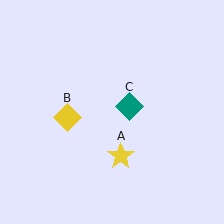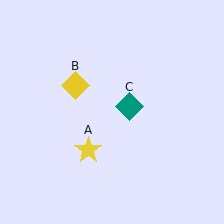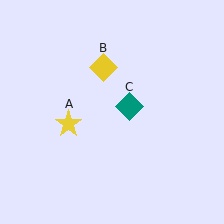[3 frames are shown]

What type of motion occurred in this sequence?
The yellow star (object A), yellow diamond (object B) rotated clockwise around the center of the scene.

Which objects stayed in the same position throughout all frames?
Teal diamond (object C) remained stationary.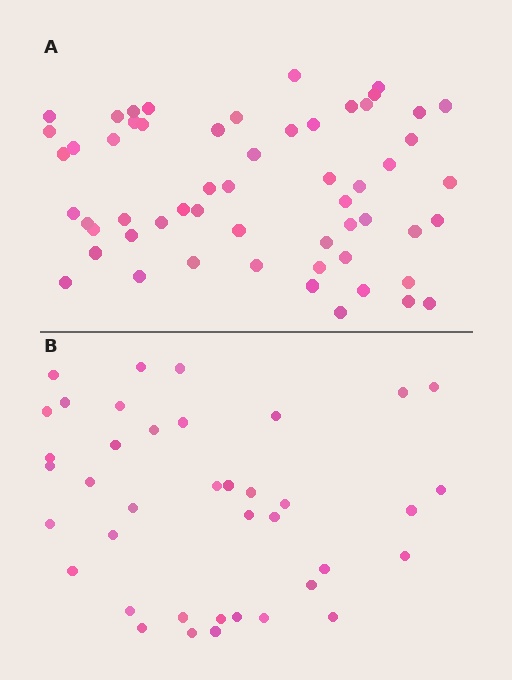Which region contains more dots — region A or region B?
Region A (the top region) has more dots.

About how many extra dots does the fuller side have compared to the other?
Region A has approximately 20 more dots than region B.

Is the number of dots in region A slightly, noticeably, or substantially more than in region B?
Region A has substantially more. The ratio is roughly 1.5 to 1.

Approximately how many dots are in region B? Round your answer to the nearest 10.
About 40 dots. (The exact count is 39, which rounds to 40.)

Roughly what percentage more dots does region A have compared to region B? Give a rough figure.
About 45% more.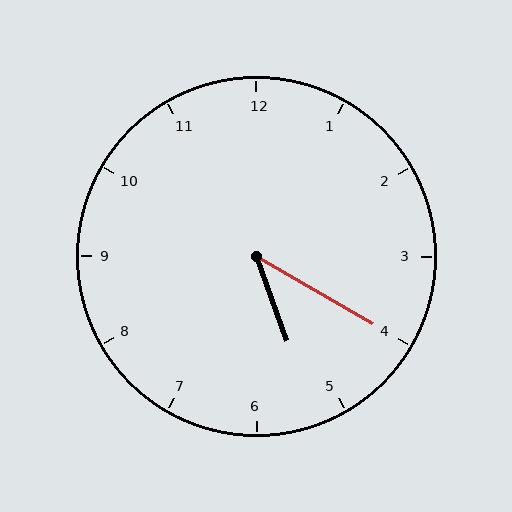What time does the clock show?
5:20.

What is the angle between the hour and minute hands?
Approximately 40 degrees.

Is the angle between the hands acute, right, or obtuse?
It is acute.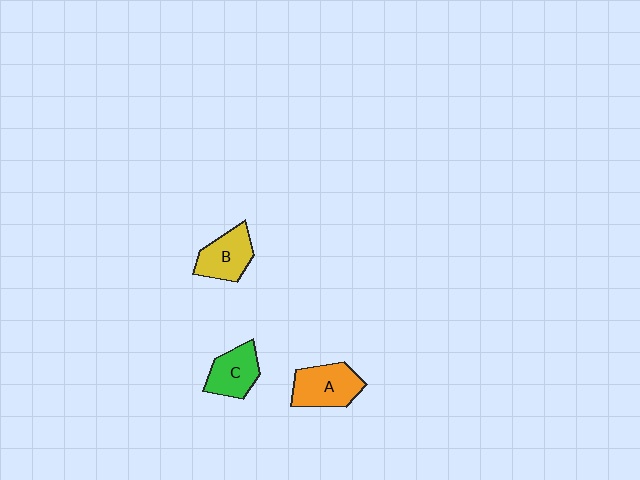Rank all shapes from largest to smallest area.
From largest to smallest: A (orange), B (yellow), C (green).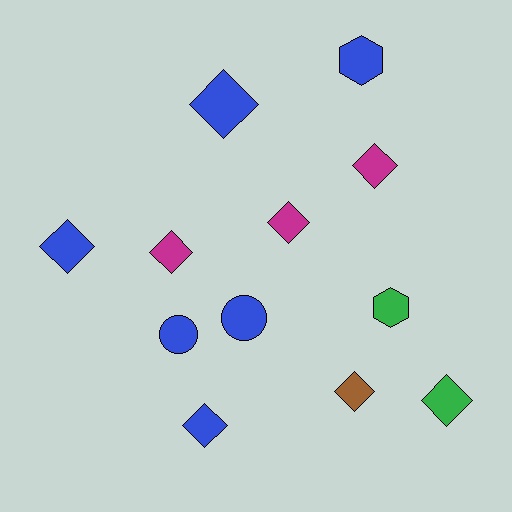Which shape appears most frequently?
Diamond, with 8 objects.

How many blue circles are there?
There are 2 blue circles.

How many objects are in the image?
There are 12 objects.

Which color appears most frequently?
Blue, with 6 objects.